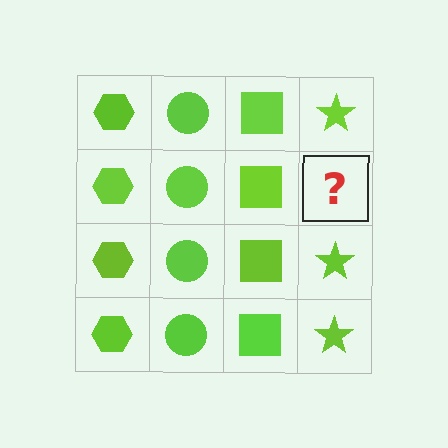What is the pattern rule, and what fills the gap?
The rule is that each column has a consistent shape. The gap should be filled with a lime star.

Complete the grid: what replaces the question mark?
The question mark should be replaced with a lime star.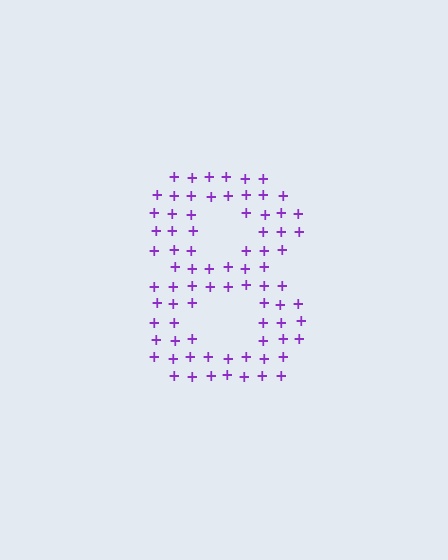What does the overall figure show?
The overall figure shows the digit 8.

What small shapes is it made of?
It is made of small plus signs.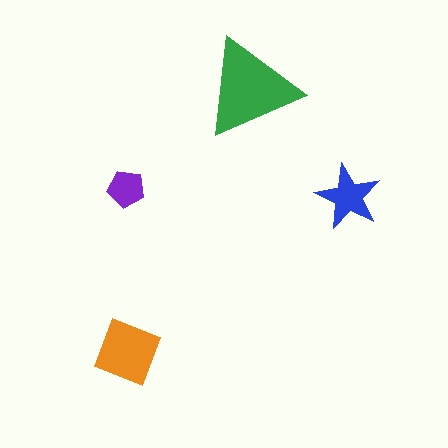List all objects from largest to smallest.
The green triangle, the orange square, the blue star, the purple pentagon.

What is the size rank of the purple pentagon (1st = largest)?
4th.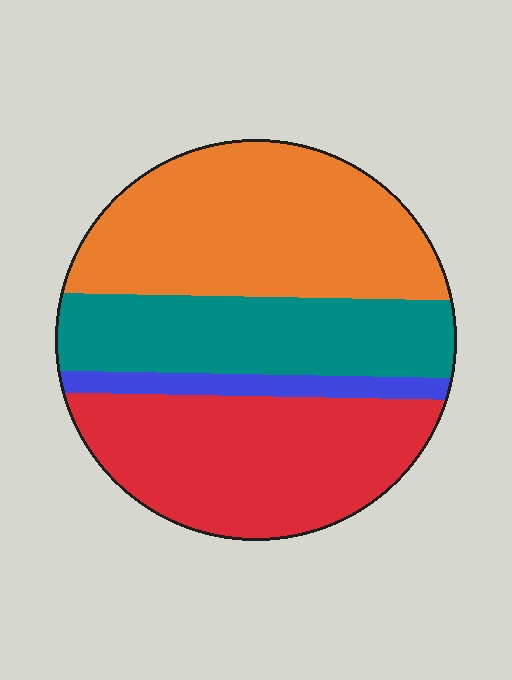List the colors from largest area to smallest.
From largest to smallest: orange, red, teal, blue.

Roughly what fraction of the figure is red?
Red takes up about one third (1/3) of the figure.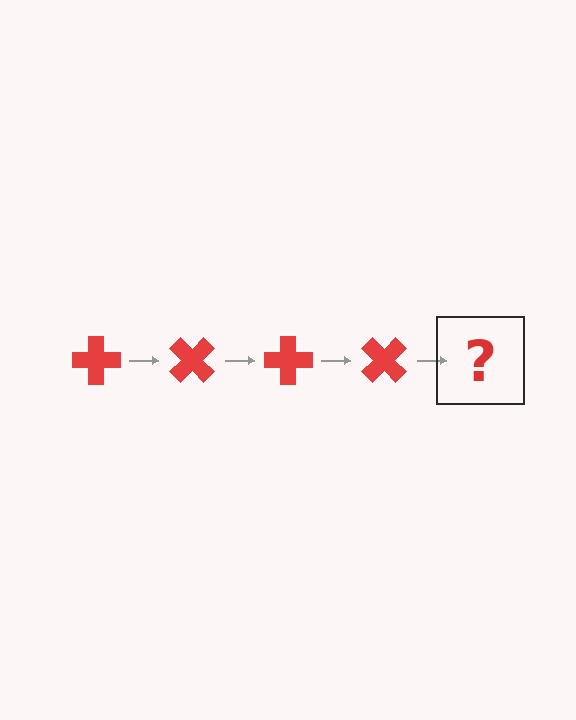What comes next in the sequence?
The next element should be a red cross rotated 180 degrees.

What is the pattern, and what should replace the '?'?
The pattern is that the cross rotates 45 degrees each step. The '?' should be a red cross rotated 180 degrees.